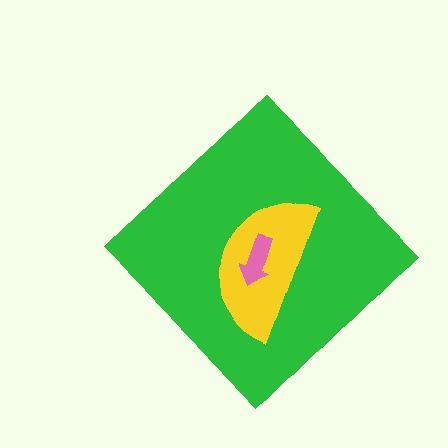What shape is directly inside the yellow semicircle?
The pink arrow.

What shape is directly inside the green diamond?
The yellow semicircle.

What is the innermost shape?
The pink arrow.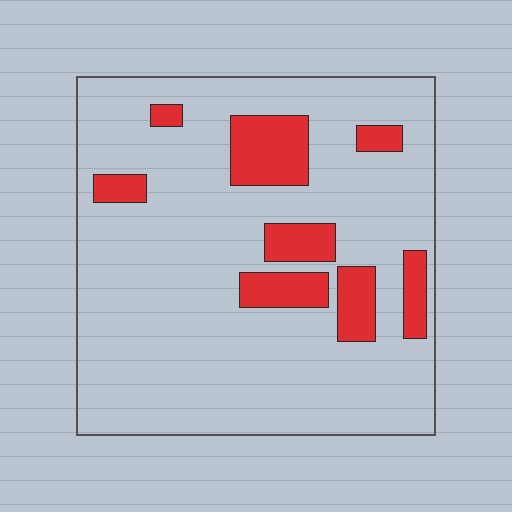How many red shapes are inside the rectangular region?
8.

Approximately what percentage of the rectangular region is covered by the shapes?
Approximately 15%.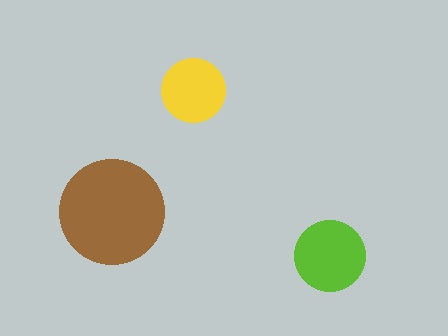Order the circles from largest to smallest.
the brown one, the lime one, the yellow one.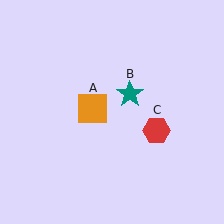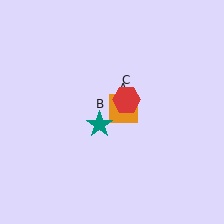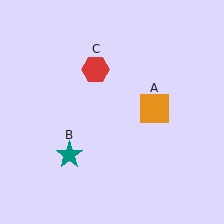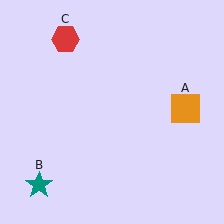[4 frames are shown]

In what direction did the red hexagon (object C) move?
The red hexagon (object C) moved up and to the left.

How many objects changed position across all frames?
3 objects changed position: orange square (object A), teal star (object B), red hexagon (object C).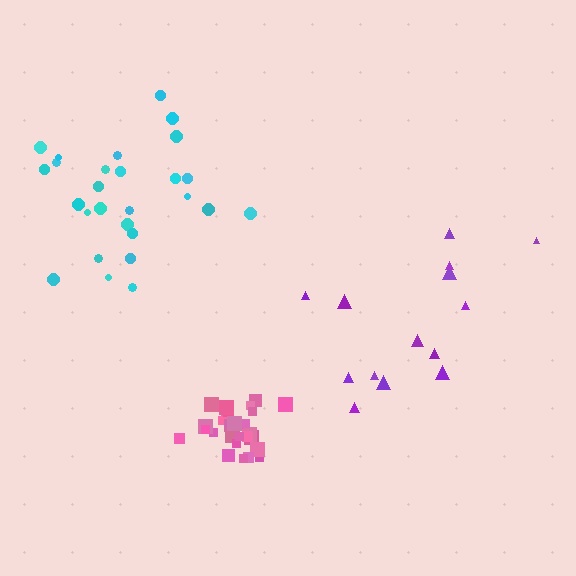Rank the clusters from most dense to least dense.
pink, cyan, purple.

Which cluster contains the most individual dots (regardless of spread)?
Pink (28).